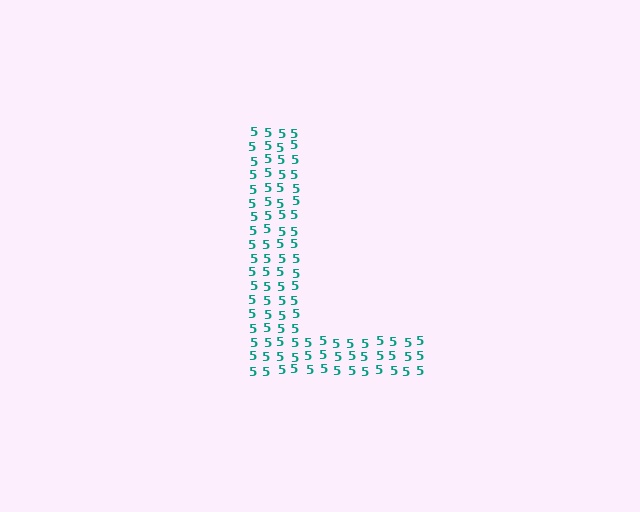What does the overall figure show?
The overall figure shows the letter L.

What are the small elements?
The small elements are digit 5's.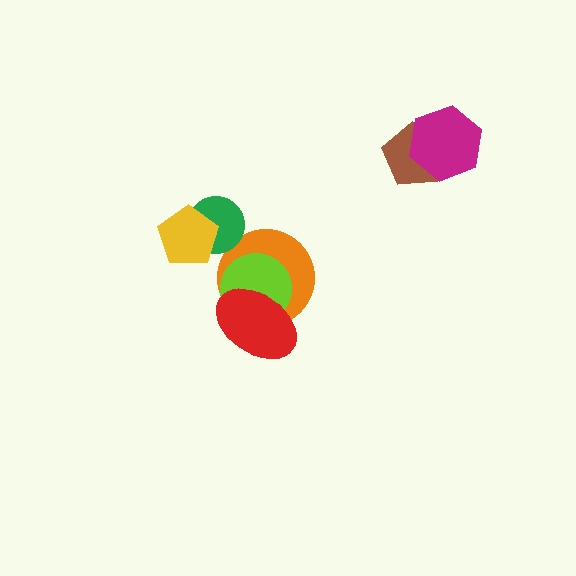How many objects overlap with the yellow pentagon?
1 object overlaps with the yellow pentagon.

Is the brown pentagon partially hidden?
Yes, it is partially covered by another shape.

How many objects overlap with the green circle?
1 object overlaps with the green circle.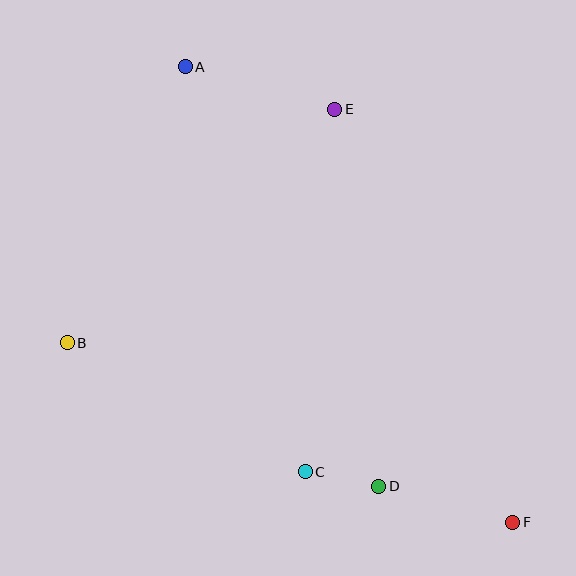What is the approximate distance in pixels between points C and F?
The distance between C and F is approximately 214 pixels.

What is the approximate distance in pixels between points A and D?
The distance between A and D is approximately 462 pixels.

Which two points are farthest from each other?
Points A and F are farthest from each other.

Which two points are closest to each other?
Points C and D are closest to each other.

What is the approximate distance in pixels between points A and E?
The distance between A and E is approximately 156 pixels.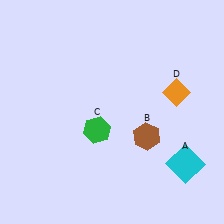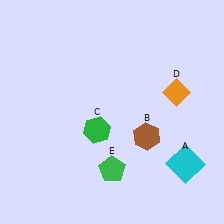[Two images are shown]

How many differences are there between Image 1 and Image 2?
There is 1 difference between the two images.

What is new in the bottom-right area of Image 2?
A green pentagon (E) was added in the bottom-right area of Image 2.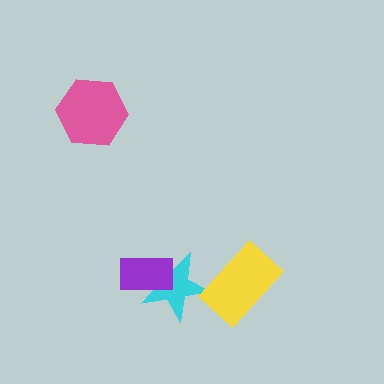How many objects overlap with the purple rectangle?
1 object overlaps with the purple rectangle.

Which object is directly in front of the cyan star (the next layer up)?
The yellow rectangle is directly in front of the cyan star.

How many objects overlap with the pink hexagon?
0 objects overlap with the pink hexagon.